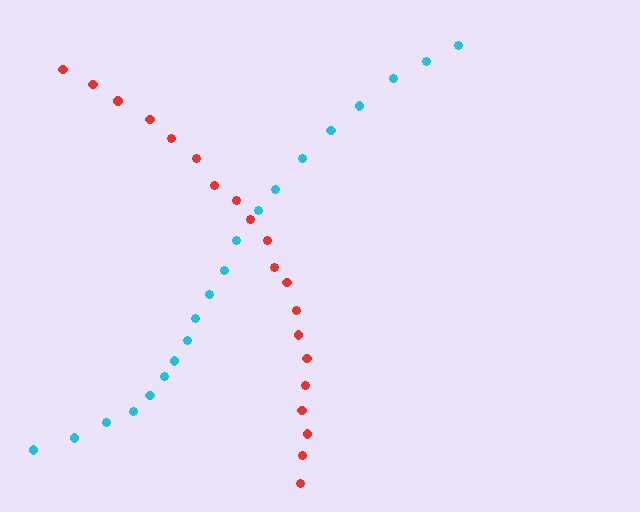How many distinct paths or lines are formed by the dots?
There are 2 distinct paths.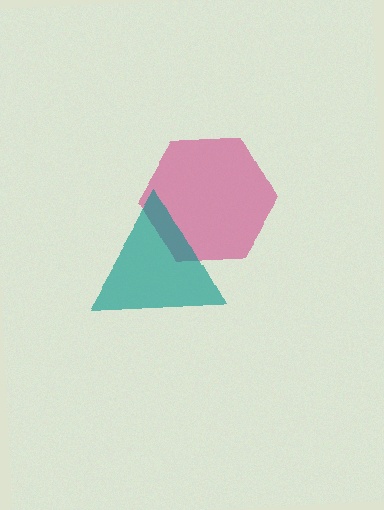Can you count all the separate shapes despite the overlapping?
Yes, there are 2 separate shapes.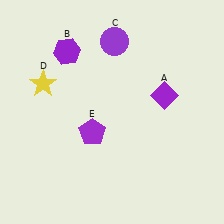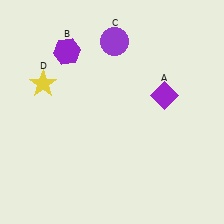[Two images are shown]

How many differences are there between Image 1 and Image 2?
There is 1 difference between the two images.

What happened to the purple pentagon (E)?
The purple pentagon (E) was removed in Image 2. It was in the bottom-left area of Image 1.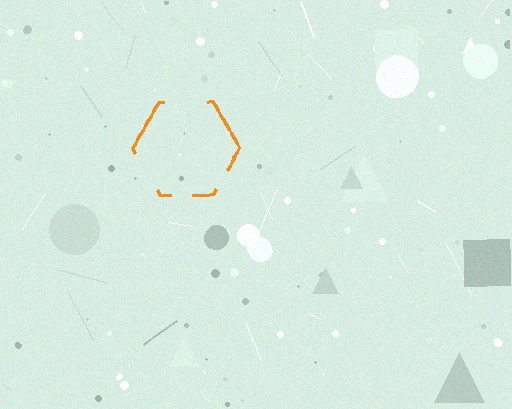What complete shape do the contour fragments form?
The contour fragments form a hexagon.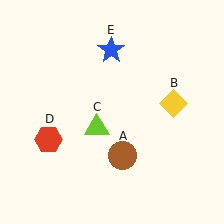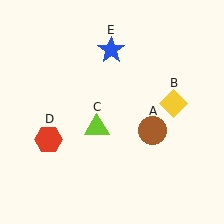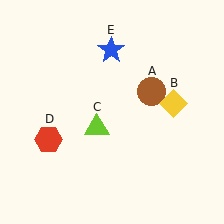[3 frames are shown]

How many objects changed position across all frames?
1 object changed position: brown circle (object A).